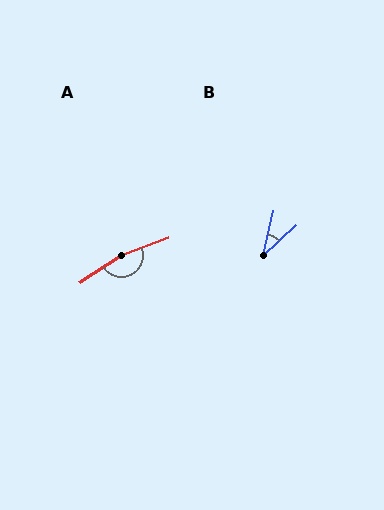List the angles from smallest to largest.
B (35°), A (167°).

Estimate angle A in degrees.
Approximately 167 degrees.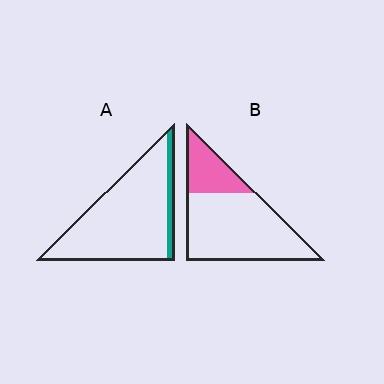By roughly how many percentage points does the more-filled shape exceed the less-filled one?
By roughly 15 percentage points (B over A).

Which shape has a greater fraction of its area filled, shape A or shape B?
Shape B.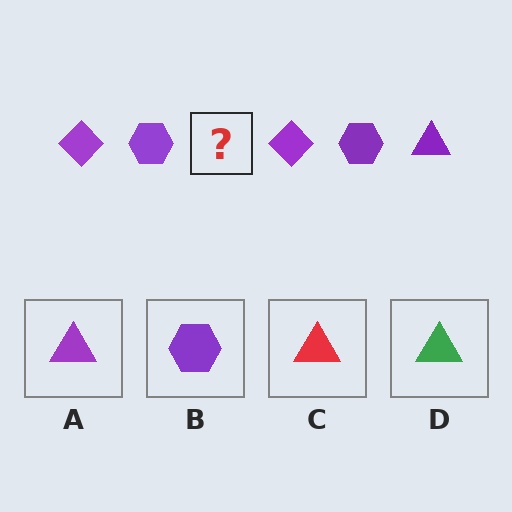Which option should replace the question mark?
Option A.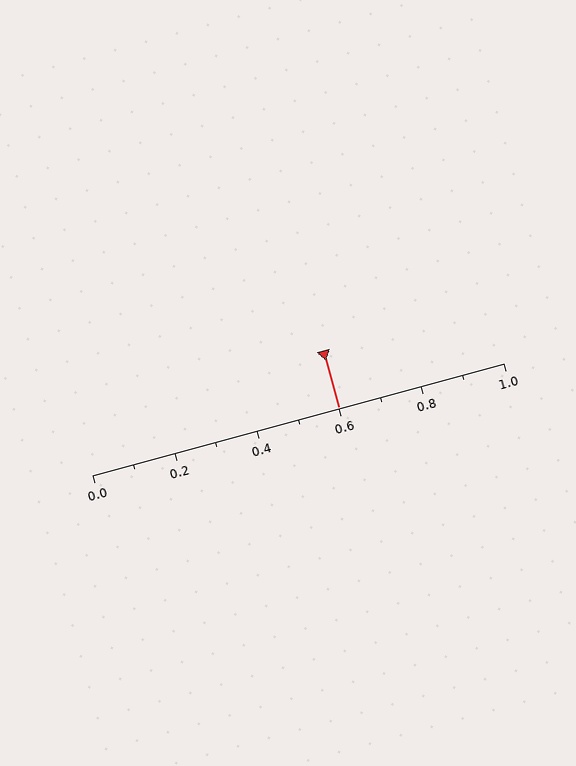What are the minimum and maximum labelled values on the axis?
The axis runs from 0.0 to 1.0.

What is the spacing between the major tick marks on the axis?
The major ticks are spaced 0.2 apart.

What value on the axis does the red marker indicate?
The marker indicates approximately 0.6.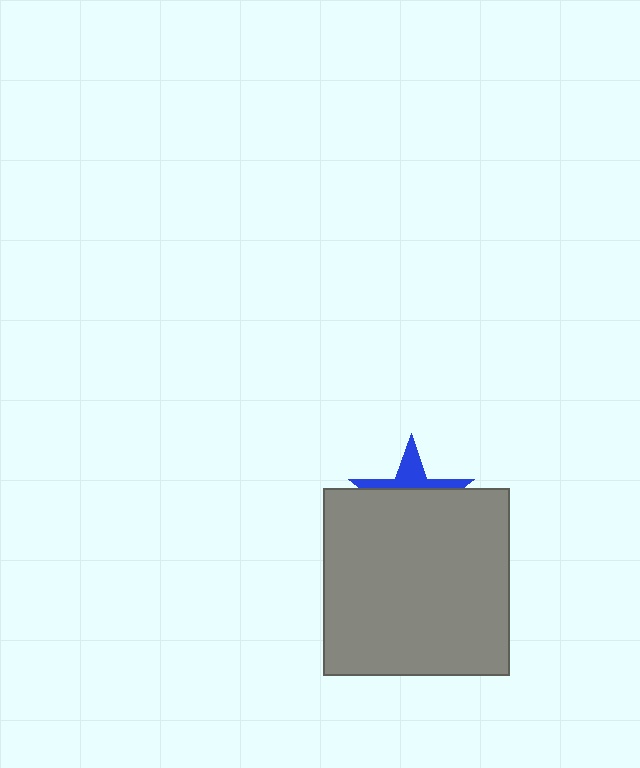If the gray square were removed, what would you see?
You would see the complete blue star.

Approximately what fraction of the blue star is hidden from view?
Roughly 68% of the blue star is hidden behind the gray square.